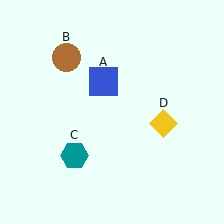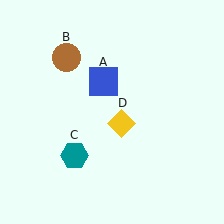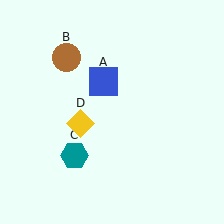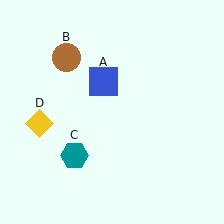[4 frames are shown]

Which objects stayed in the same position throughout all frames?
Blue square (object A) and brown circle (object B) and teal hexagon (object C) remained stationary.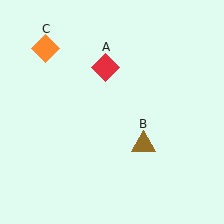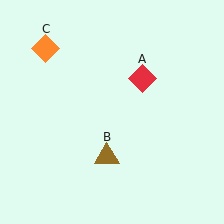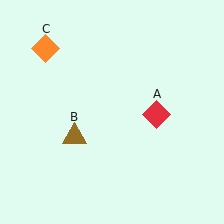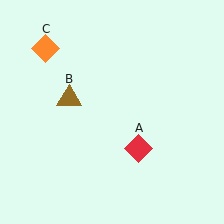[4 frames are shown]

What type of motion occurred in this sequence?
The red diamond (object A), brown triangle (object B) rotated clockwise around the center of the scene.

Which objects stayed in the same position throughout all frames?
Orange diamond (object C) remained stationary.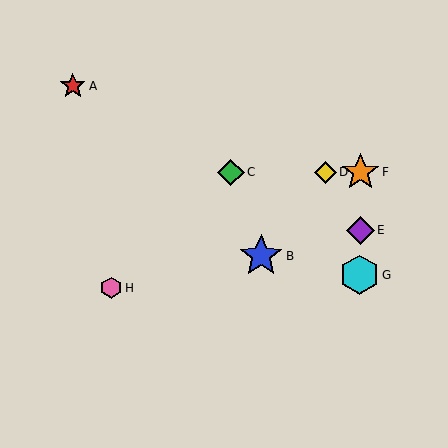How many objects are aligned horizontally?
3 objects (C, D, F) are aligned horizontally.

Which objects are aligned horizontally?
Objects C, D, F are aligned horizontally.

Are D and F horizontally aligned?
Yes, both are at y≈172.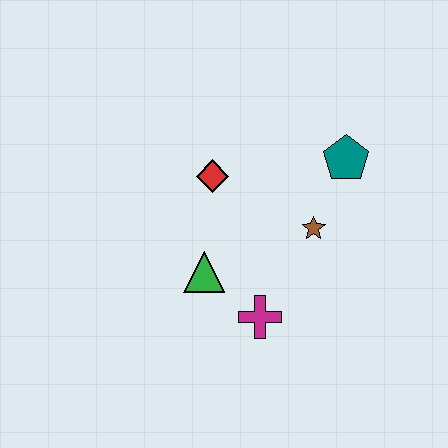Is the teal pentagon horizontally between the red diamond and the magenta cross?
No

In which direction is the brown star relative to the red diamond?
The brown star is to the right of the red diamond.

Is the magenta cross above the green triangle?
No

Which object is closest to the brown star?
The teal pentagon is closest to the brown star.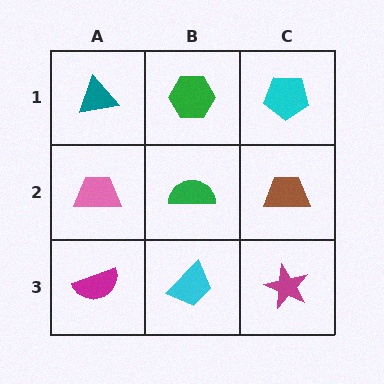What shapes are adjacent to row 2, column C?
A cyan pentagon (row 1, column C), a magenta star (row 3, column C), a green semicircle (row 2, column B).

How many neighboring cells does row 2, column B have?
4.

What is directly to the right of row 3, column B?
A magenta star.